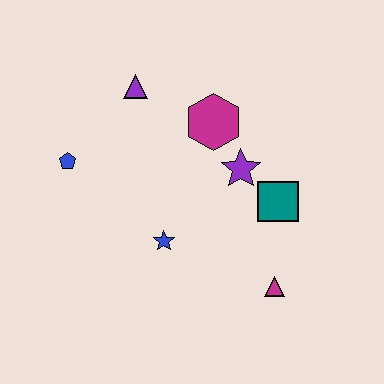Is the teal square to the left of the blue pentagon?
No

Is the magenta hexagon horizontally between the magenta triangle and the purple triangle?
Yes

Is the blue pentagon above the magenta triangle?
Yes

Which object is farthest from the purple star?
The blue pentagon is farthest from the purple star.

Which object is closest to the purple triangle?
The magenta hexagon is closest to the purple triangle.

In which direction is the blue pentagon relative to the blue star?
The blue pentagon is to the left of the blue star.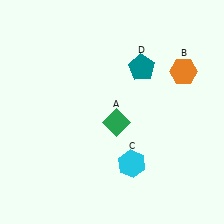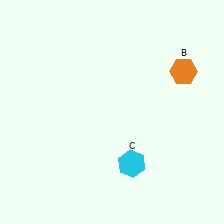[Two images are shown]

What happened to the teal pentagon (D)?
The teal pentagon (D) was removed in Image 2. It was in the top-right area of Image 1.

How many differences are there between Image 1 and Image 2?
There are 2 differences between the two images.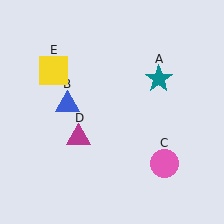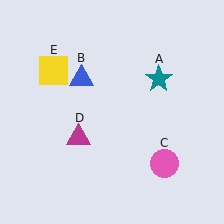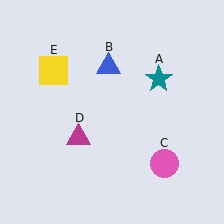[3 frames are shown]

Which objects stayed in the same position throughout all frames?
Teal star (object A) and pink circle (object C) and magenta triangle (object D) and yellow square (object E) remained stationary.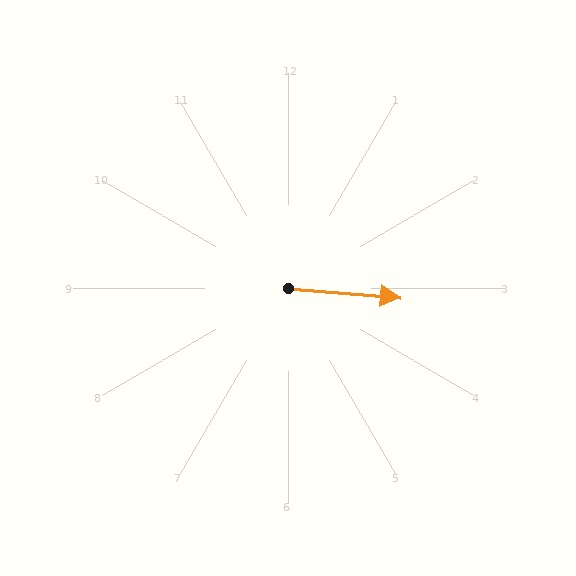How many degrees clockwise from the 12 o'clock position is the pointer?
Approximately 95 degrees.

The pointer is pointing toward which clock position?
Roughly 3 o'clock.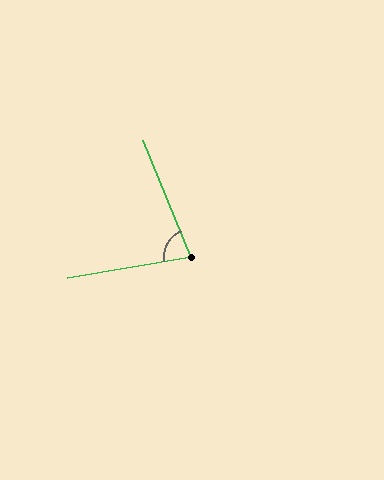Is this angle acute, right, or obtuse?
It is acute.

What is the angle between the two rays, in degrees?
Approximately 77 degrees.